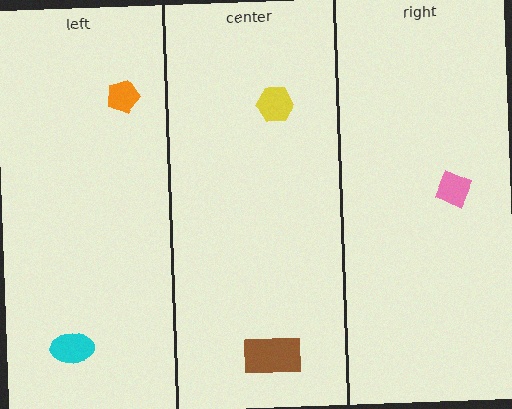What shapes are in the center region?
The brown rectangle, the yellow hexagon.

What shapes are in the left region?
The orange pentagon, the cyan ellipse.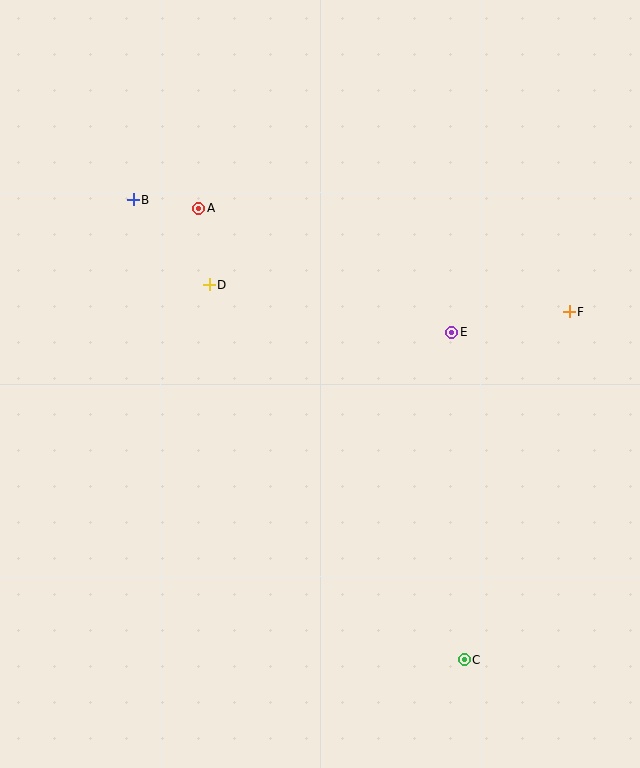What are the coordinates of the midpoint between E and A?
The midpoint between E and A is at (325, 270).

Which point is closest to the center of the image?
Point E at (452, 332) is closest to the center.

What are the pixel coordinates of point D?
Point D is at (209, 285).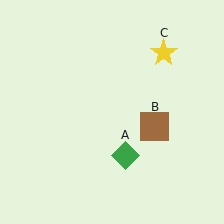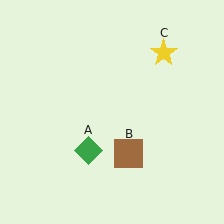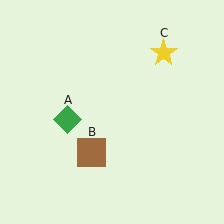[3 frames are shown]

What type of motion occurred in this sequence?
The green diamond (object A), brown square (object B) rotated clockwise around the center of the scene.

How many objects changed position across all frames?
2 objects changed position: green diamond (object A), brown square (object B).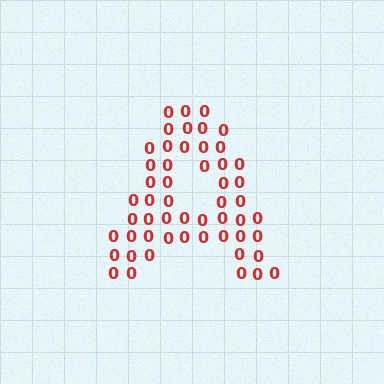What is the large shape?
The large shape is the letter A.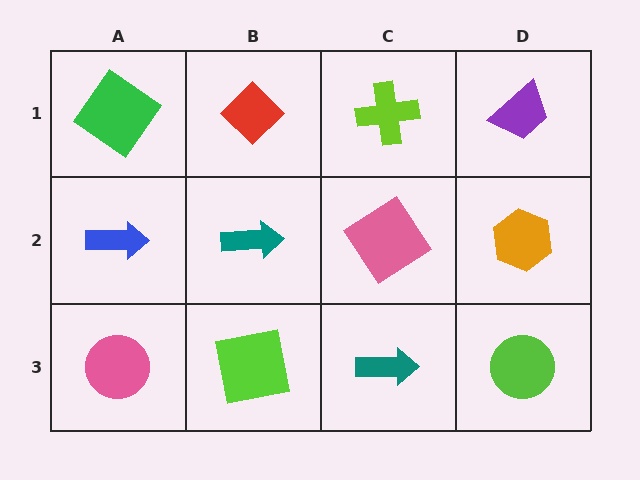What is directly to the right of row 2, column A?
A teal arrow.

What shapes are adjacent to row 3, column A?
A blue arrow (row 2, column A), a lime square (row 3, column B).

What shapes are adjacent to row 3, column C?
A pink diamond (row 2, column C), a lime square (row 3, column B), a lime circle (row 3, column D).